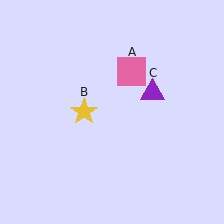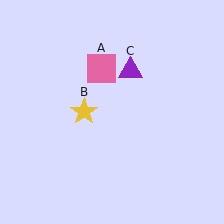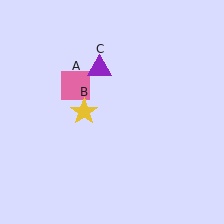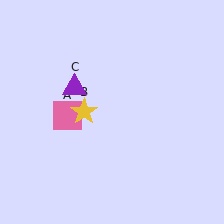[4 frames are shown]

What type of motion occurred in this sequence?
The pink square (object A), purple triangle (object C) rotated counterclockwise around the center of the scene.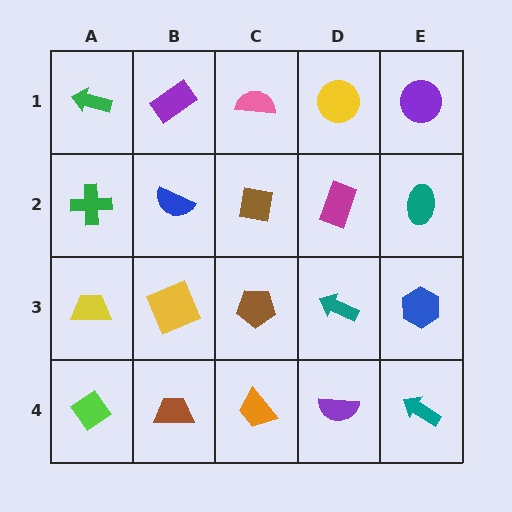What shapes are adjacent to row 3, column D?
A magenta rectangle (row 2, column D), a purple semicircle (row 4, column D), a brown pentagon (row 3, column C), a blue hexagon (row 3, column E).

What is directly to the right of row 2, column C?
A magenta rectangle.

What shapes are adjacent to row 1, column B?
A blue semicircle (row 2, column B), a green arrow (row 1, column A), a pink semicircle (row 1, column C).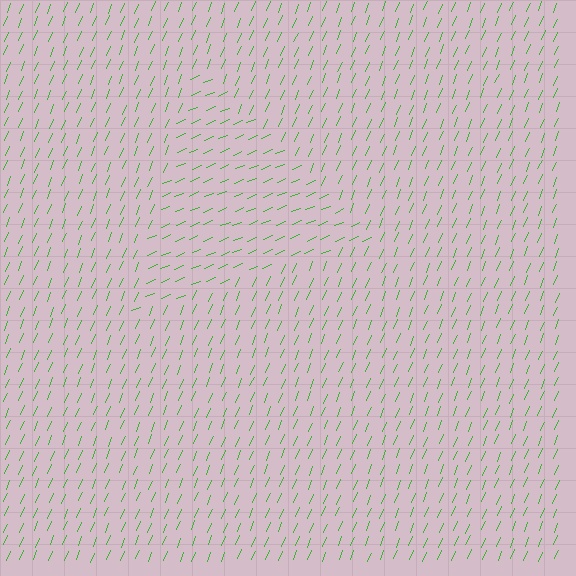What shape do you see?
I see a triangle.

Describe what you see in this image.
The image is filled with small green line segments. A triangle region in the image has lines oriented differently from the surrounding lines, creating a visible texture boundary.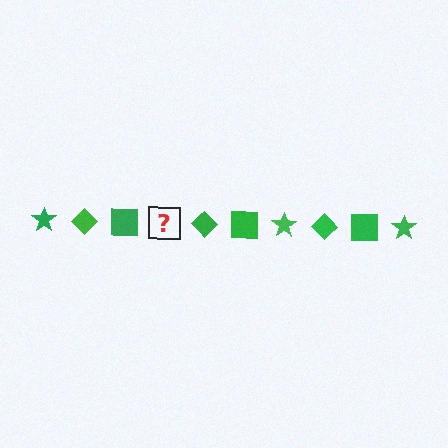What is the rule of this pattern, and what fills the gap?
The rule is that the pattern cycles through star, diamond, square shapes in green. The gap should be filled with a green star.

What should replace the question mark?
The question mark should be replaced with a green star.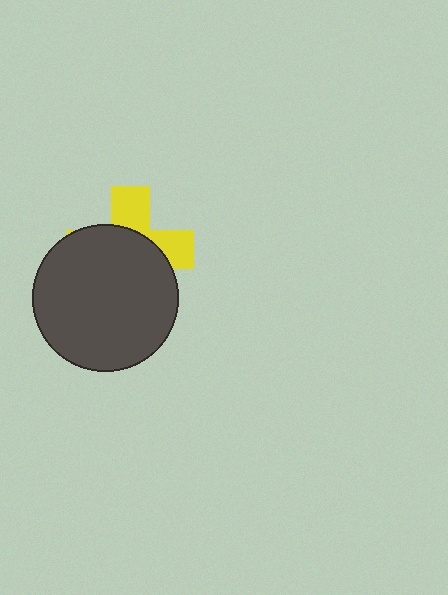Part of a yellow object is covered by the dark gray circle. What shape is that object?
It is a cross.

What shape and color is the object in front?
The object in front is a dark gray circle.